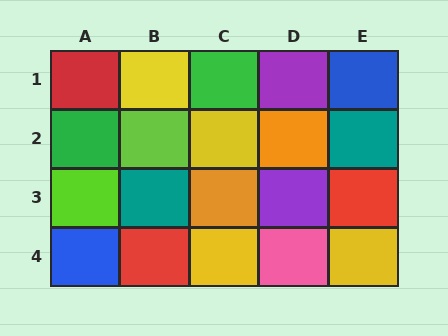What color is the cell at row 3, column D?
Purple.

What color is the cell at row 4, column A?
Blue.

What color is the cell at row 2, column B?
Lime.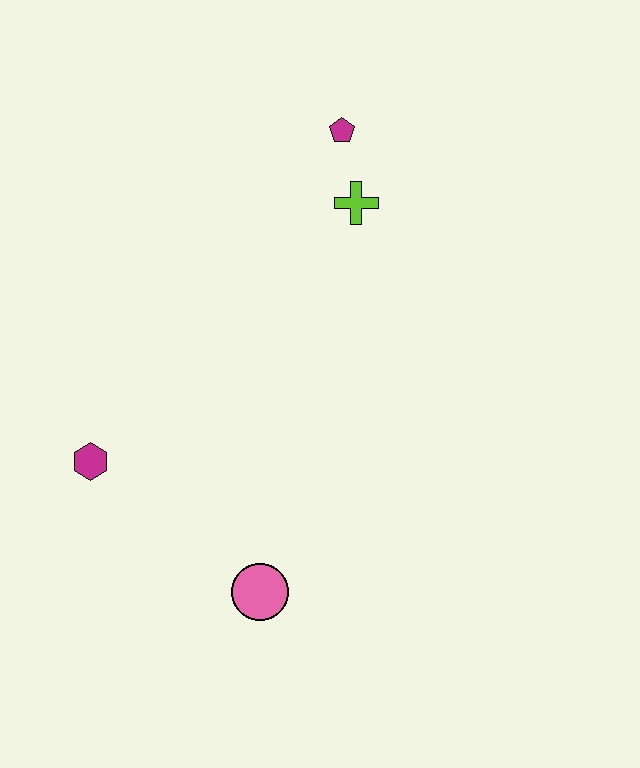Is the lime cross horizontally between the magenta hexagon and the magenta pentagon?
No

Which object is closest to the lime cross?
The magenta pentagon is closest to the lime cross.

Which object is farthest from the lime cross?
The pink circle is farthest from the lime cross.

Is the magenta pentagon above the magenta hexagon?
Yes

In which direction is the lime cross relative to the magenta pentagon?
The lime cross is below the magenta pentagon.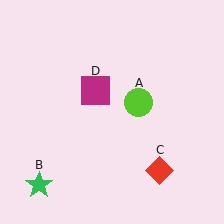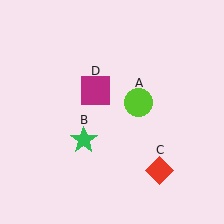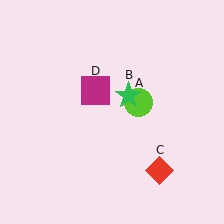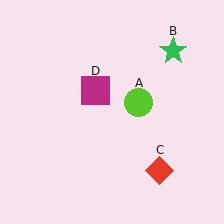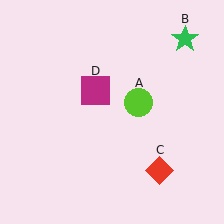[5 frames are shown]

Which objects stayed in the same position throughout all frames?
Lime circle (object A) and red diamond (object C) and magenta square (object D) remained stationary.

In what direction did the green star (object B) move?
The green star (object B) moved up and to the right.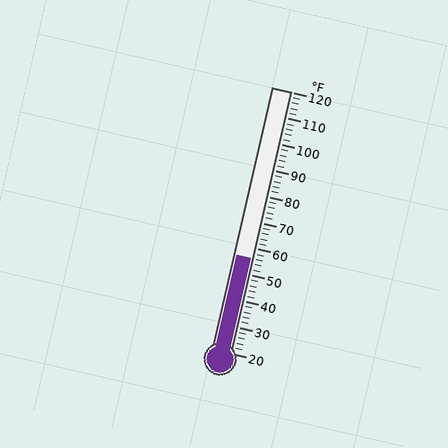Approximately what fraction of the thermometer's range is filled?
The thermometer is filled to approximately 35% of its range.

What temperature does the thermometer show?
The thermometer shows approximately 56°F.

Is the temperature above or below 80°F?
The temperature is below 80°F.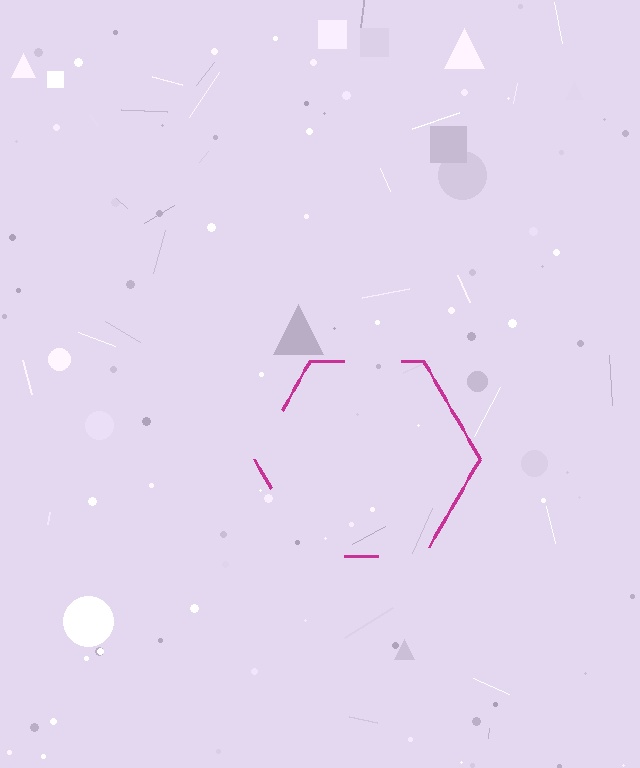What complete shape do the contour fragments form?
The contour fragments form a hexagon.